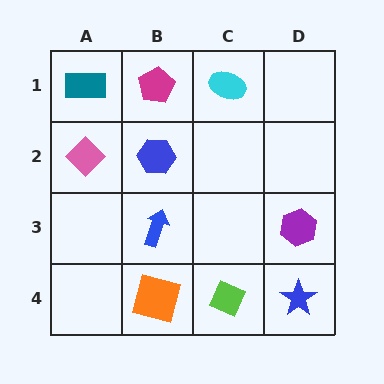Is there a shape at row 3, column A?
No, that cell is empty.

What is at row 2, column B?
A blue hexagon.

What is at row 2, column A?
A pink diamond.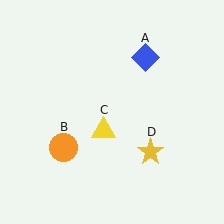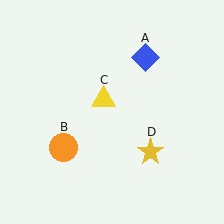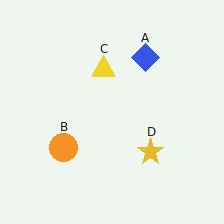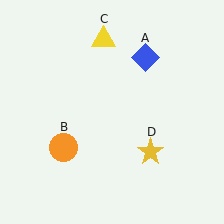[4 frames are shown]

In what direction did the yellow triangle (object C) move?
The yellow triangle (object C) moved up.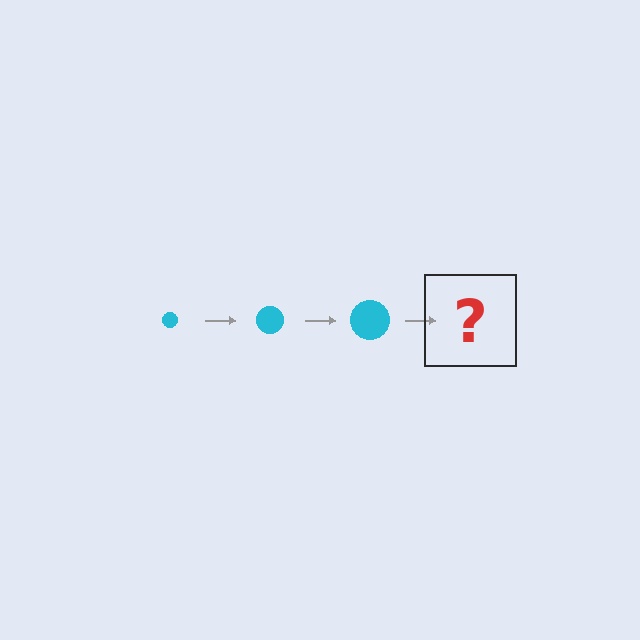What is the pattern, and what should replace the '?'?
The pattern is that the circle gets progressively larger each step. The '?' should be a cyan circle, larger than the previous one.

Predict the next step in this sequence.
The next step is a cyan circle, larger than the previous one.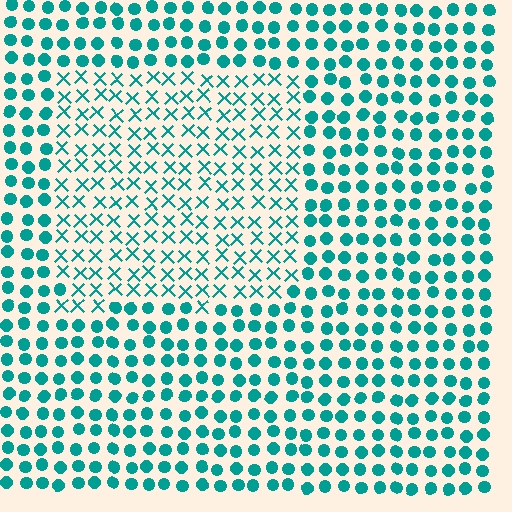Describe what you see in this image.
The image is filled with small teal elements arranged in a uniform grid. A rectangle-shaped region contains X marks, while the surrounding area contains circles. The boundary is defined purely by the change in element shape.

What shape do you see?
I see a rectangle.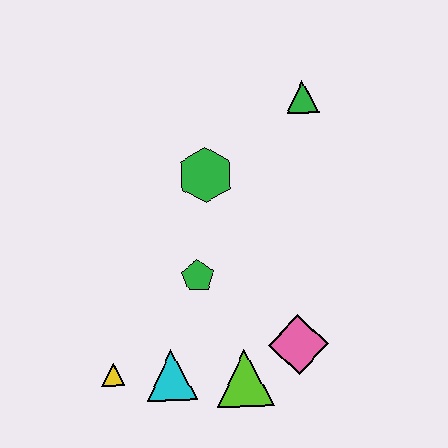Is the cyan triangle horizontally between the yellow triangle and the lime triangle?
Yes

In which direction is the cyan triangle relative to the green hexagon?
The cyan triangle is below the green hexagon.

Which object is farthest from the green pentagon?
The green triangle is farthest from the green pentagon.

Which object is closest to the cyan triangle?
The yellow triangle is closest to the cyan triangle.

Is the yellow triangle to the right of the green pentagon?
No